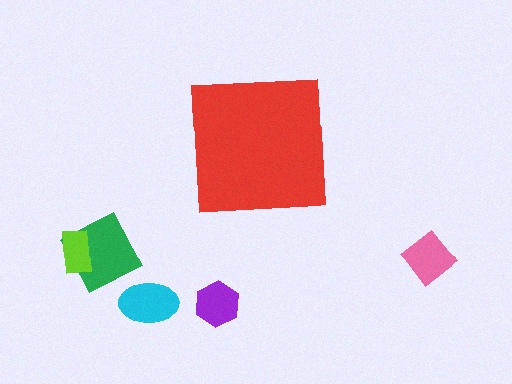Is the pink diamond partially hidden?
No, the pink diamond is fully visible.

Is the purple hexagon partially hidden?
No, the purple hexagon is fully visible.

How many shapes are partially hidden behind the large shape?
0 shapes are partially hidden.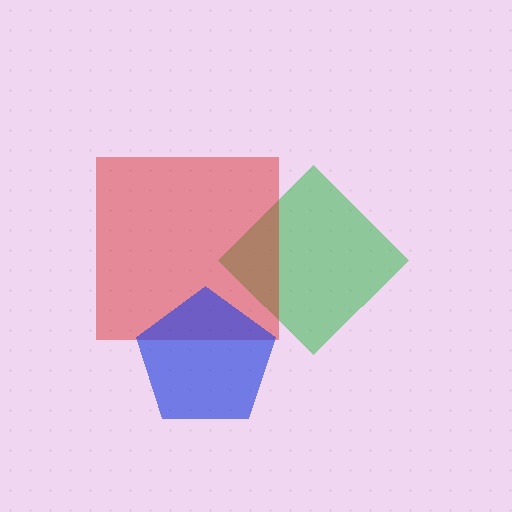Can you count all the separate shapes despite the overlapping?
Yes, there are 3 separate shapes.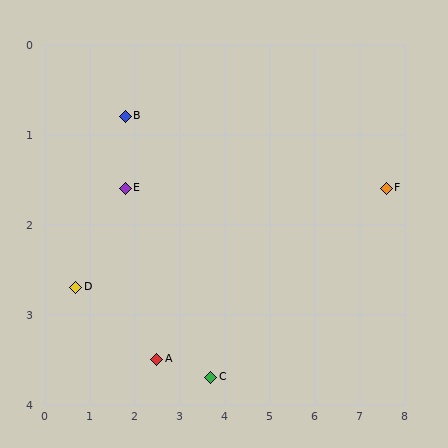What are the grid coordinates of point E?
Point E is at approximately (1.8, 1.6).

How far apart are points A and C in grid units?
Points A and C are about 1.2 grid units apart.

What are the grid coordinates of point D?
Point D is at approximately (0.7, 2.7).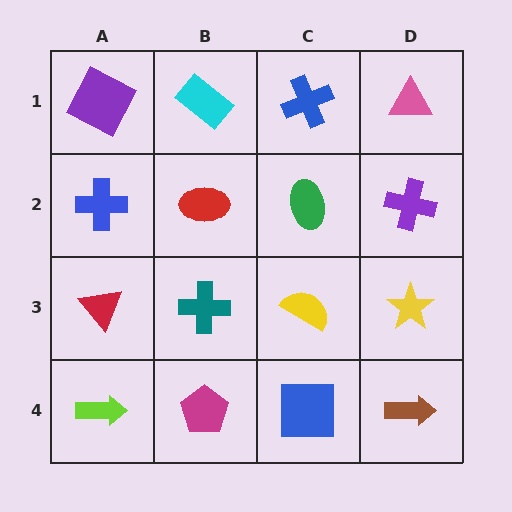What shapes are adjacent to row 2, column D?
A pink triangle (row 1, column D), a yellow star (row 3, column D), a green ellipse (row 2, column C).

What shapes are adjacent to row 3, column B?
A red ellipse (row 2, column B), a magenta pentagon (row 4, column B), a red triangle (row 3, column A), a yellow semicircle (row 3, column C).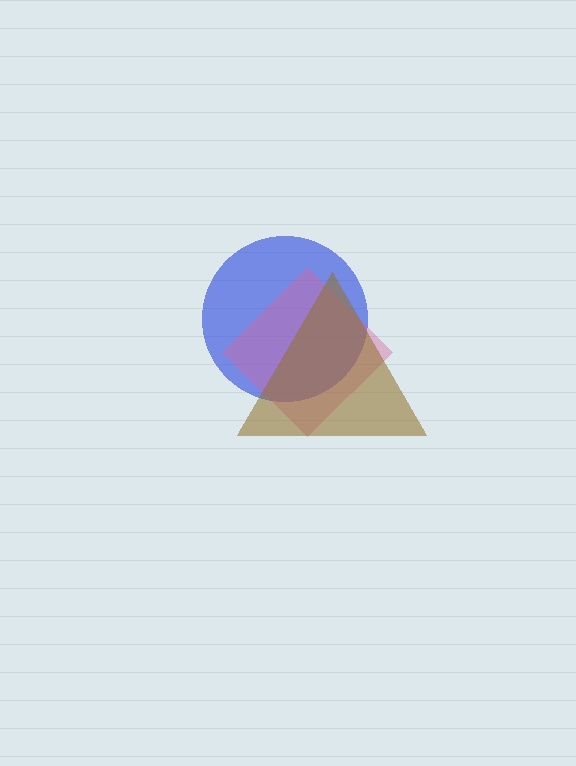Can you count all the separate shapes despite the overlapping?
Yes, there are 3 separate shapes.